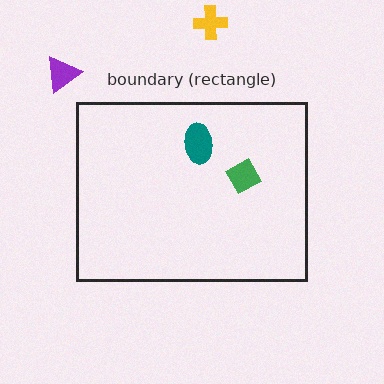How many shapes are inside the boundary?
2 inside, 2 outside.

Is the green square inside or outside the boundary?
Inside.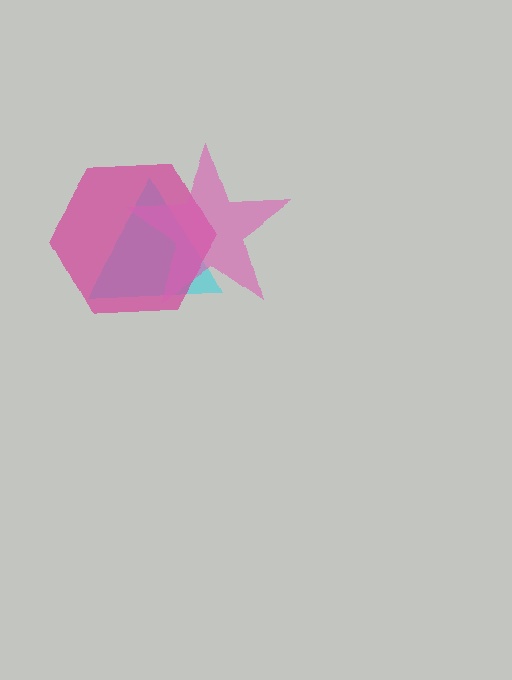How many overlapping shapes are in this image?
There are 3 overlapping shapes in the image.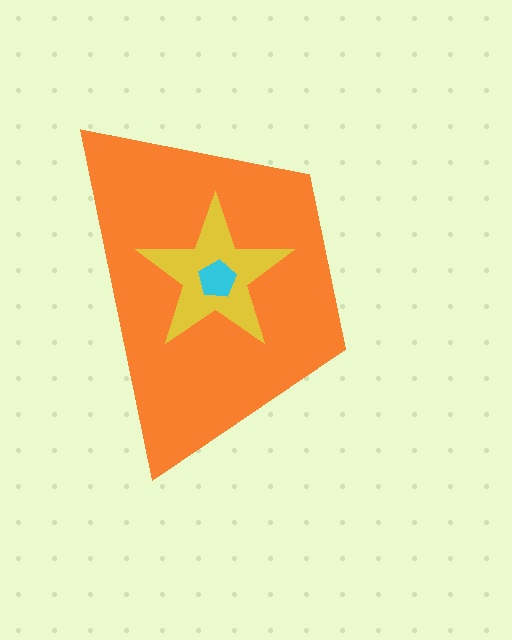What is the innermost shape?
The cyan pentagon.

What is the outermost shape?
The orange trapezoid.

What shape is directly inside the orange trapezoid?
The yellow star.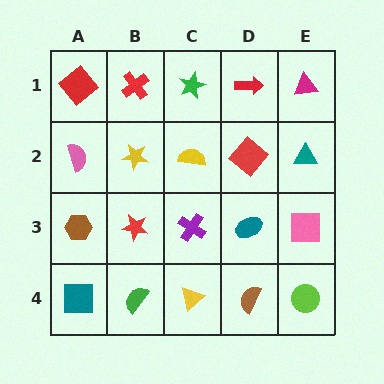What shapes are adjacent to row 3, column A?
A pink semicircle (row 2, column A), a teal square (row 4, column A), a red star (row 3, column B).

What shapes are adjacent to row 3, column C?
A yellow semicircle (row 2, column C), a yellow triangle (row 4, column C), a red star (row 3, column B), a teal ellipse (row 3, column D).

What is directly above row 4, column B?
A red star.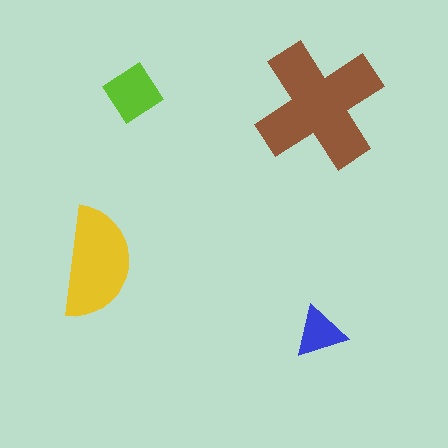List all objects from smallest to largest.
The blue triangle, the lime diamond, the yellow semicircle, the brown cross.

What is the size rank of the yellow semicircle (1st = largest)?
2nd.